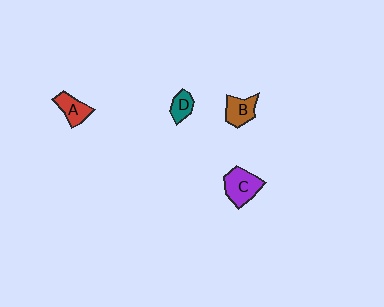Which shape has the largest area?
Shape C (purple).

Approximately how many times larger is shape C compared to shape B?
Approximately 1.4 times.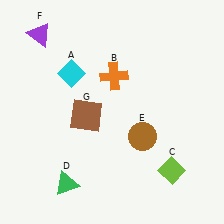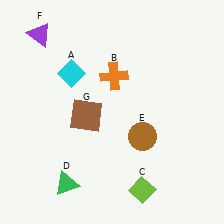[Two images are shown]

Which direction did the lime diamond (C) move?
The lime diamond (C) moved left.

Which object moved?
The lime diamond (C) moved left.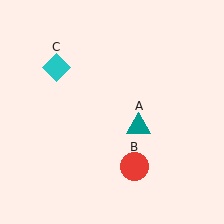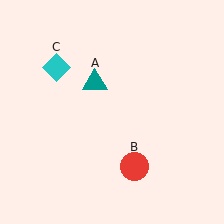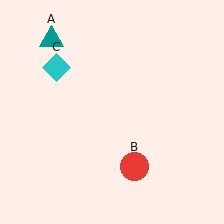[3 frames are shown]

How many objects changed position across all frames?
1 object changed position: teal triangle (object A).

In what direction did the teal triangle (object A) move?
The teal triangle (object A) moved up and to the left.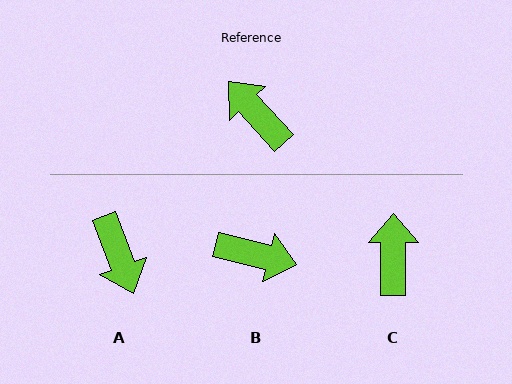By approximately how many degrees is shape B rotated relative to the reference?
Approximately 146 degrees clockwise.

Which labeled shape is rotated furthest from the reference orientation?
A, about 158 degrees away.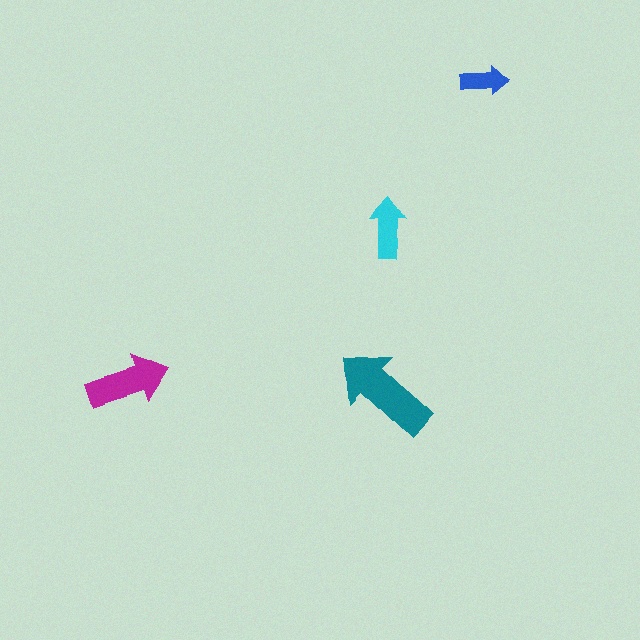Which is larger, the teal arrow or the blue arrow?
The teal one.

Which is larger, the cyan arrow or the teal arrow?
The teal one.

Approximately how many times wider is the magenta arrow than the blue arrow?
About 1.5 times wider.